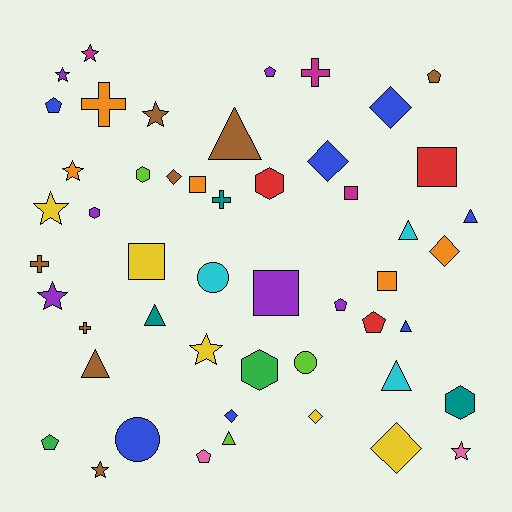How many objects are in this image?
There are 50 objects.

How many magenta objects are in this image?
There are 3 magenta objects.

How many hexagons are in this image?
There are 5 hexagons.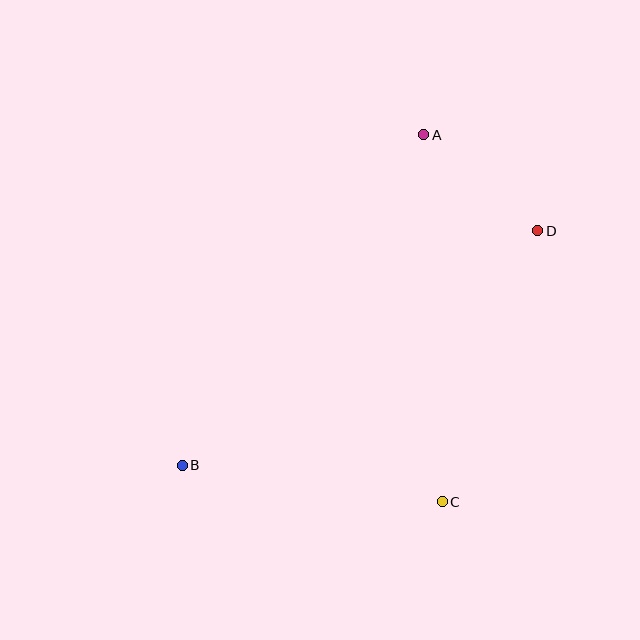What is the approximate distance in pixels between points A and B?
The distance between A and B is approximately 409 pixels.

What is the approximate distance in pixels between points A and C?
The distance between A and C is approximately 368 pixels.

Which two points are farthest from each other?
Points B and D are farthest from each other.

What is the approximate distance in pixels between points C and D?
The distance between C and D is approximately 287 pixels.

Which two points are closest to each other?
Points A and D are closest to each other.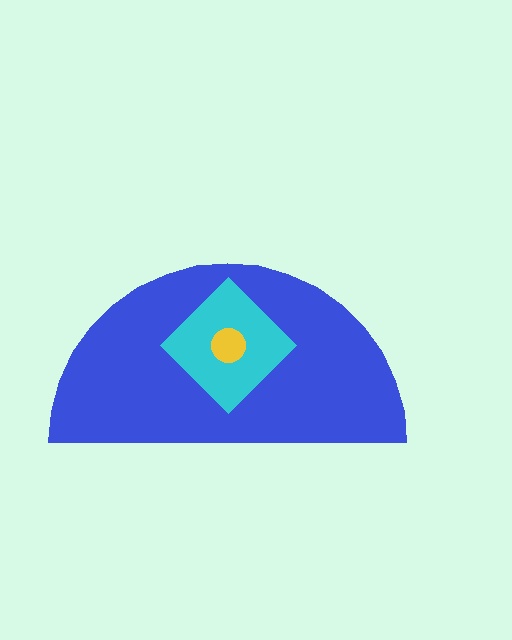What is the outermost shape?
The blue semicircle.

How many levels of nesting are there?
3.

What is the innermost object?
The yellow circle.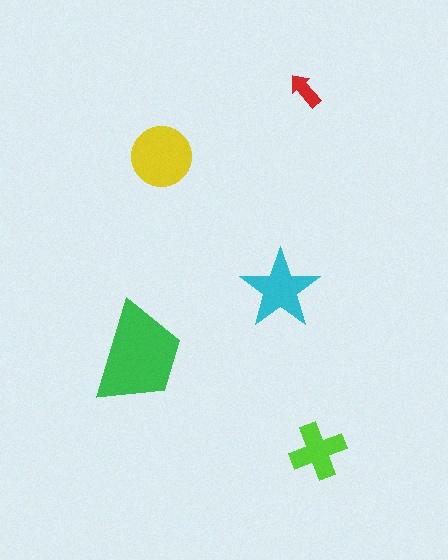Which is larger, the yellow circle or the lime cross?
The yellow circle.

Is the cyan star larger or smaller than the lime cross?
Larger.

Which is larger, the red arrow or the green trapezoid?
The green trapezoid.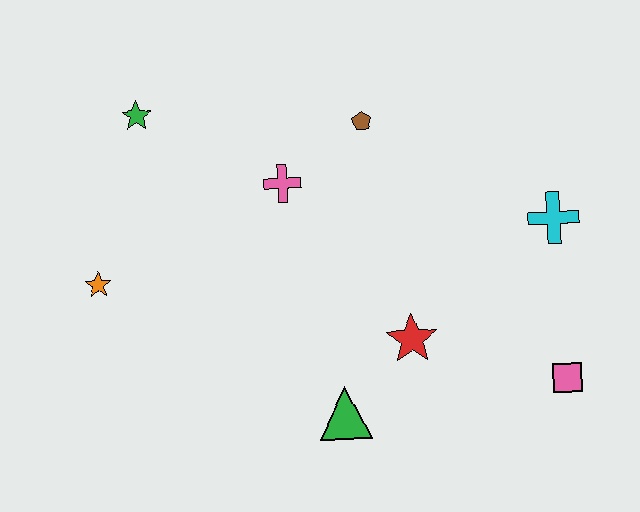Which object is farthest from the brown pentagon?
The pink square is farthest from the brown pentagon.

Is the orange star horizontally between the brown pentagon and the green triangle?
No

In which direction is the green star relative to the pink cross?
The green star is to the left of the pink cross.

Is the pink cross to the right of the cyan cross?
No